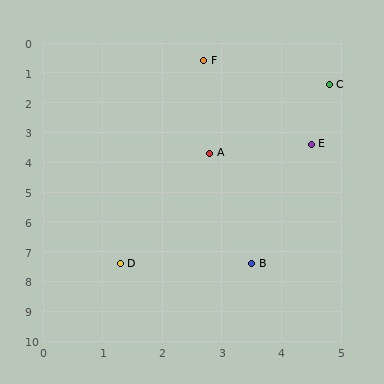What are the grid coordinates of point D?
Point D is at approximately (1.3, 7.4).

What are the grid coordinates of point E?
Point E is at approximately (4.5, 3.4).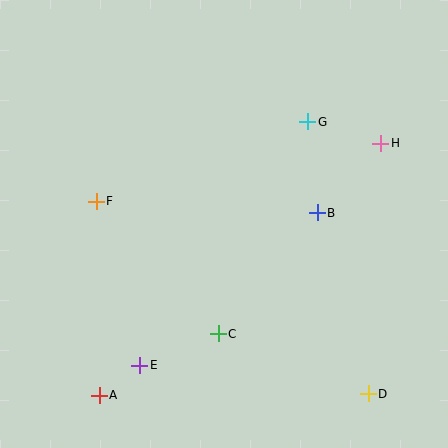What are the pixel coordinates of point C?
Point C is at (218, 334).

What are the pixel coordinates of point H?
Point H is at (381, 143).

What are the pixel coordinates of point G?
Point G is at (308, 122).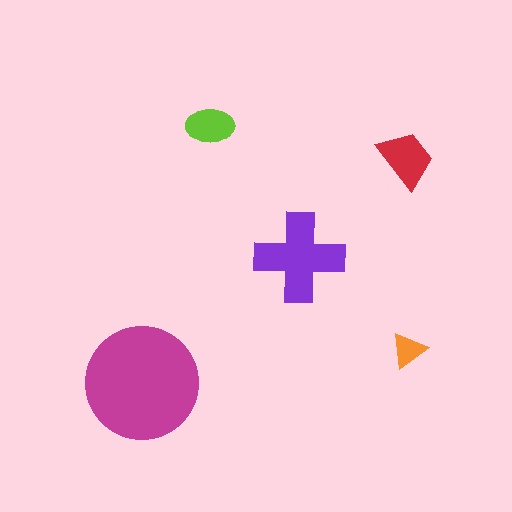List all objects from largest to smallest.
The magenta circle, the purple cross, the red trapezoid, the lime ellipse, the orange triangle.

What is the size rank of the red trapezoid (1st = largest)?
3rd.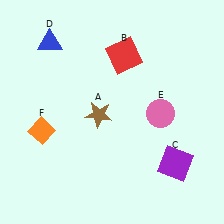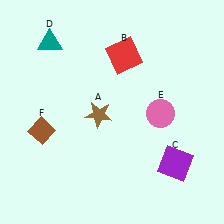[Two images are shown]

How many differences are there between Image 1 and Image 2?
There are 2 differences between the two images.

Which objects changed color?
D changed from blue to teal. F changed from orange to brown.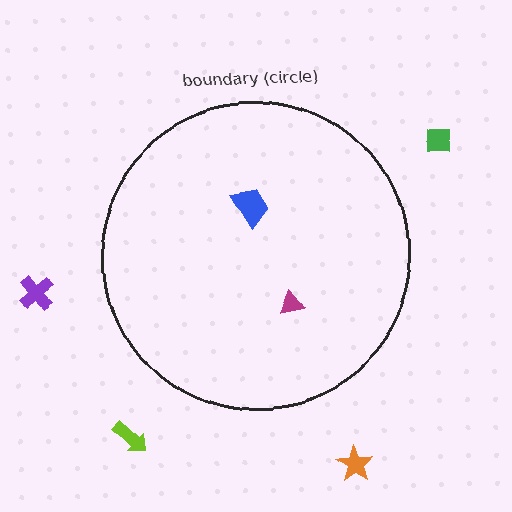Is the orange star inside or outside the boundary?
Outside.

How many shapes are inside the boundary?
2 inside, 4 outside.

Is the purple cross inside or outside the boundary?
Outside.